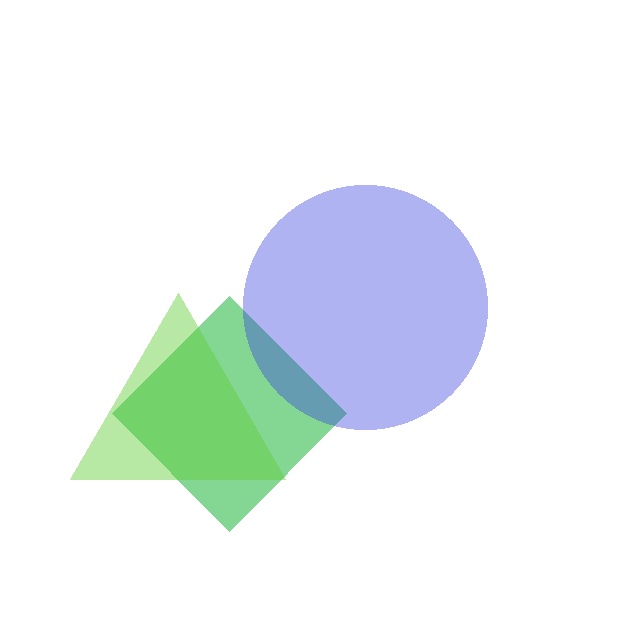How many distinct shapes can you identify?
There are 3 distinct shapes: a green diamond, a lime triangle, a blue circle.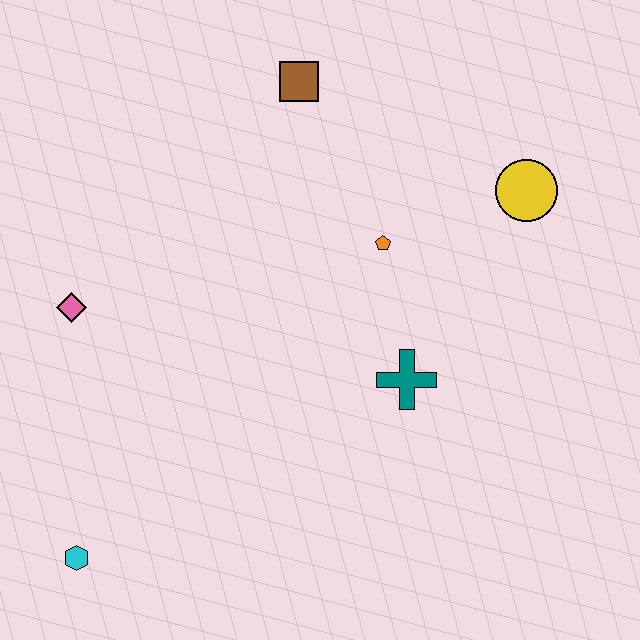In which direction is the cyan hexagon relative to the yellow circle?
The cyan hexagon is to the left of the yellow circle.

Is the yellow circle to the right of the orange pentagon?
Yes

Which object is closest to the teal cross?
The orange pentagon is closest to the teal cross.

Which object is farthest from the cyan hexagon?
The yellow circle is farthest from the cyan hexagon.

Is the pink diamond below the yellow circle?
Yes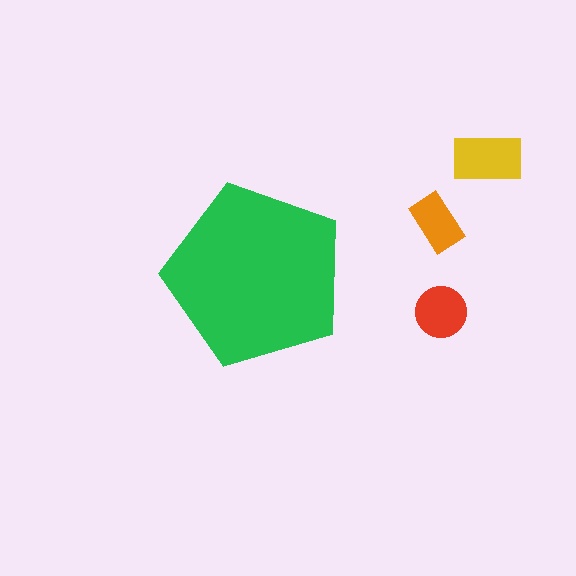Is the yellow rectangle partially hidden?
No, the yellow rectangle is fully visible.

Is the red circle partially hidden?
No, the red circle is fully visible.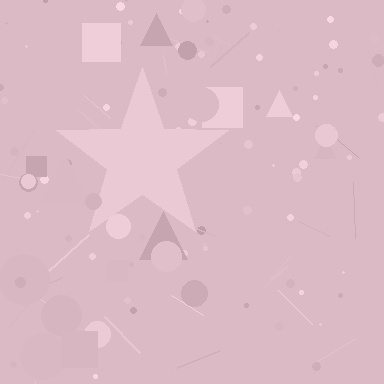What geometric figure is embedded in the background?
A star is embedded in the background.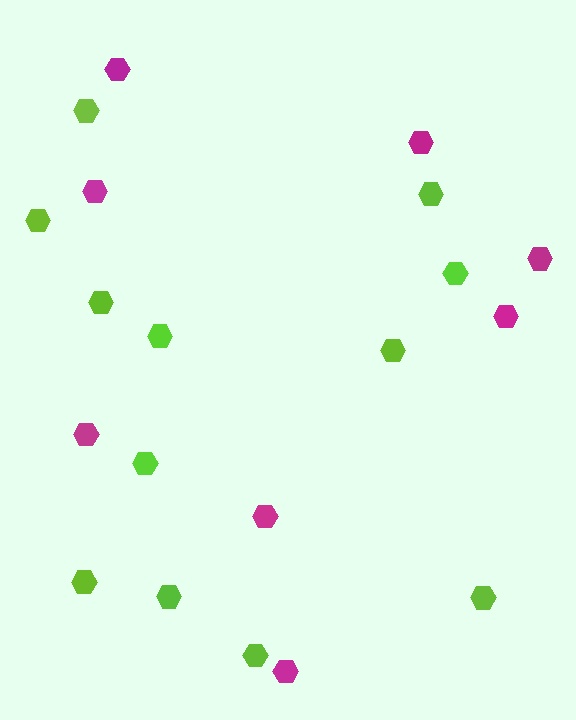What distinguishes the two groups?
There are 2 groups: one group of magenta hexagons (8) and one group of lime hexagons (12).